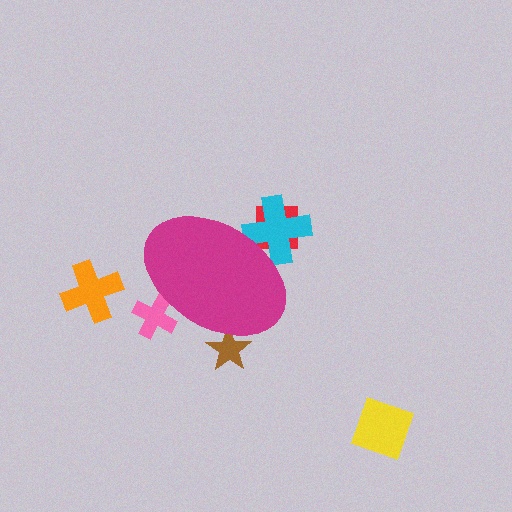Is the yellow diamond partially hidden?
No, the yellow diamond is fully visible.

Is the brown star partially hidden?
Yes, the brown star is partially hidden behind the magenta ellipse.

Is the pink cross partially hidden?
Yes, the pink cross is partially hidden behind the magenta ellipse.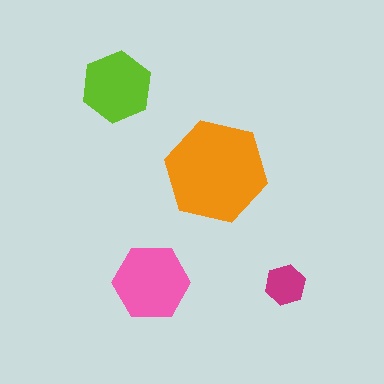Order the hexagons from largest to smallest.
the orange one, the pink one, the lime one, the magenta one.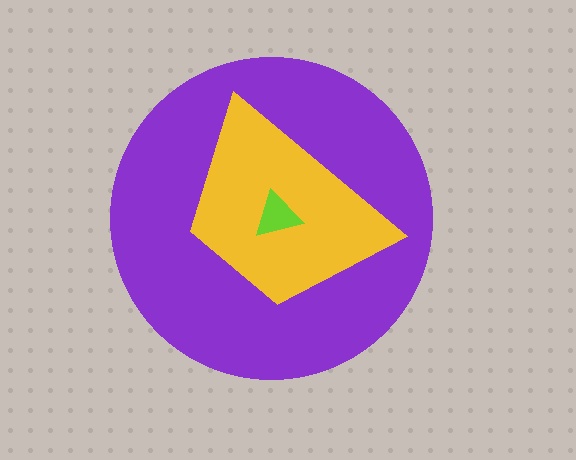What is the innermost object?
The lime triangle.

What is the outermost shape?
The purple circle.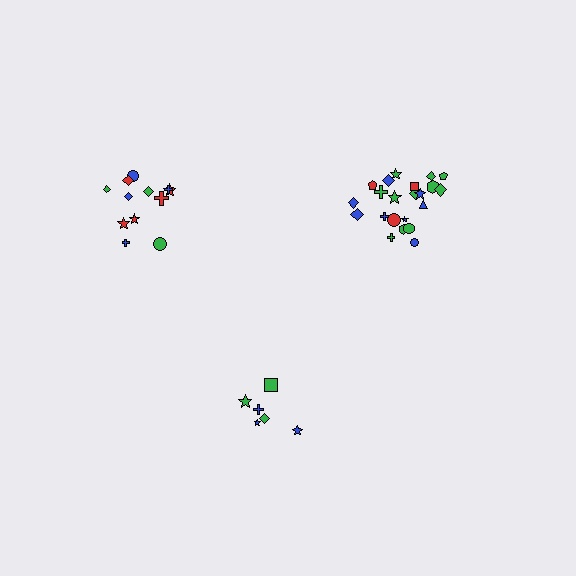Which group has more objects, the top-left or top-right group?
The top-right group.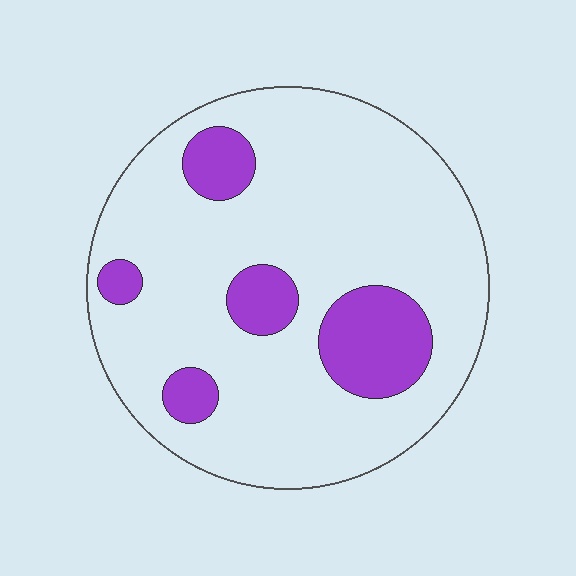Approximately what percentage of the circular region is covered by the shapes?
Approximately 20%.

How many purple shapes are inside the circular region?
5.